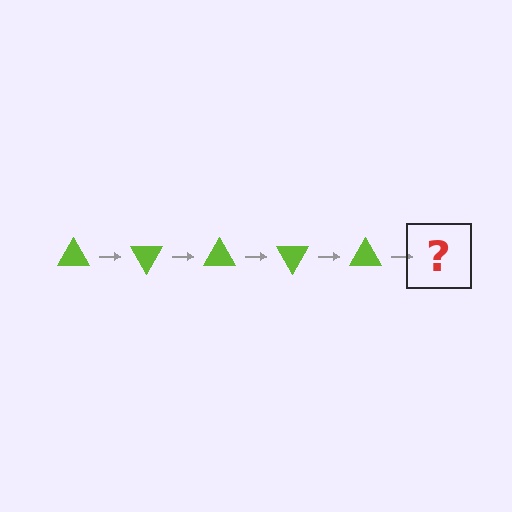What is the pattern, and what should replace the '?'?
The pattern is that the triangle rotates 60 degrees each step. The '?' should be a lime triangle rotated 300 degrees.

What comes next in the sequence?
The next element should be a lime triangle rotated 300 degrees.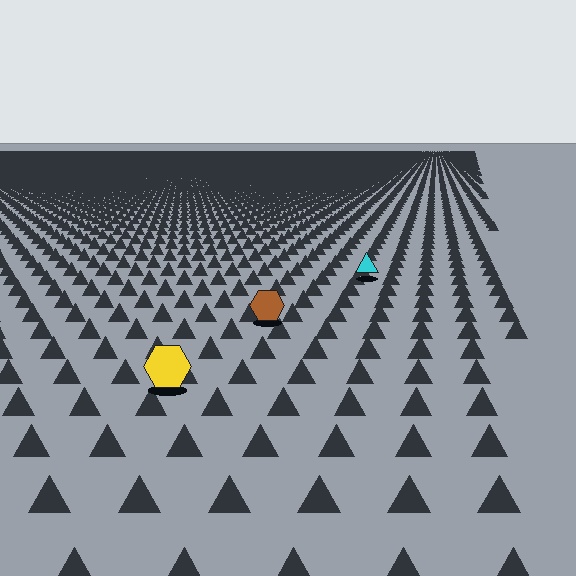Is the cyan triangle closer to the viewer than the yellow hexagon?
No. The yellow hexagon is closer — you can tell from the texture gradient: the ground texture is coarser near it.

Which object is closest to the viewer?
The yellow hexagon is closest. The texture marks near it are larger and more spread out.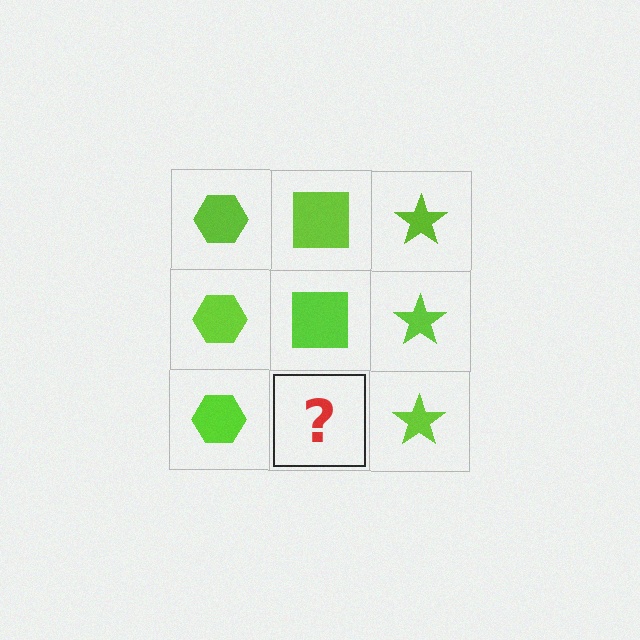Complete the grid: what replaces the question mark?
The question mark should be replaced with a lime square.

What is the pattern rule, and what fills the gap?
The rule is that each column has a consistent shape. The gap should be filled with a lime square.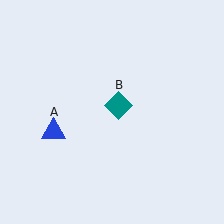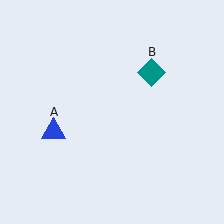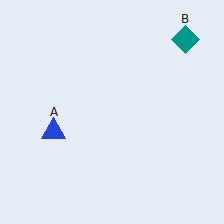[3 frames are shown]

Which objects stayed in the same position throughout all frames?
Blue triangle (object A) remained stationary.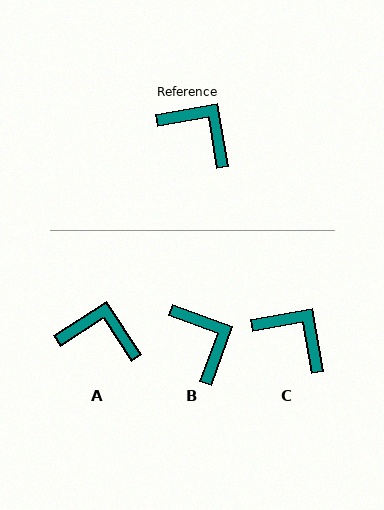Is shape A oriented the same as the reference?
No, it is off by about 23 degrees.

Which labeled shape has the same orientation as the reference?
C.